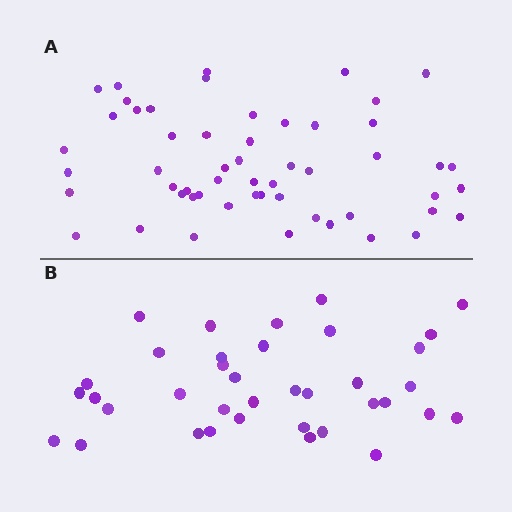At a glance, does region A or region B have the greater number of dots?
Region A (the top region) has more dots.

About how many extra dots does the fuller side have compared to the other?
Region A has approximately 15 more dots than region B.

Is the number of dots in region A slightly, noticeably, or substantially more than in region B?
Region A has substantially more. The ratio is roughly 1.5 to 1.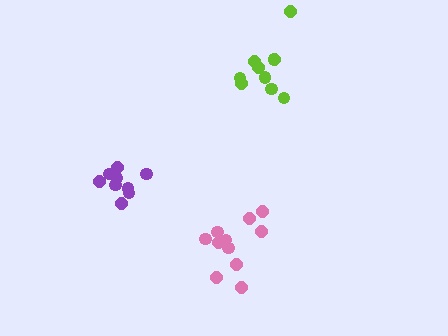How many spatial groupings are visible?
There are 3 spatial groupings.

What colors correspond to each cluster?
The clusters are colored: purple, pink, lime.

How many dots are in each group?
Group 1: 9 dots, Group 2: 11 dots, Group 3: 10 dots (30 total).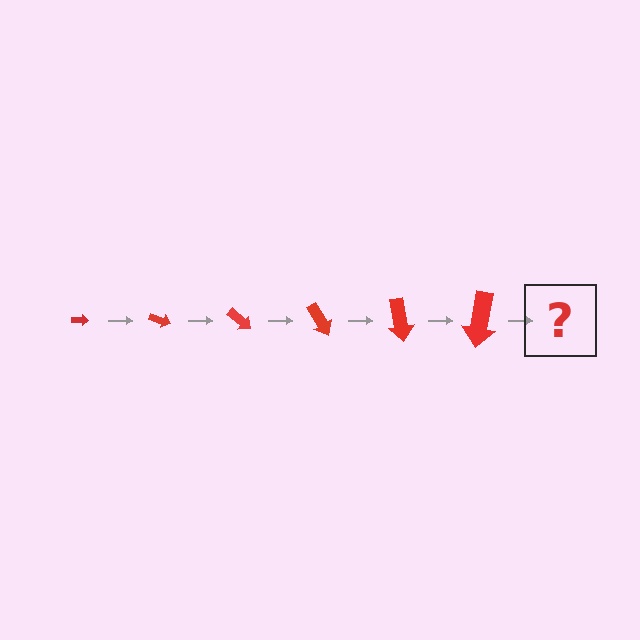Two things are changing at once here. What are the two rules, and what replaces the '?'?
The two rules are that the arrow grows larger each step and it rotates 20 degrees each step. The '?' should be an arrow, larger than the previous one and rotated 120 degrees from the start.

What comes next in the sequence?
The next element should be an arrow, larger than the previous one and rotated 120 degrees from the start.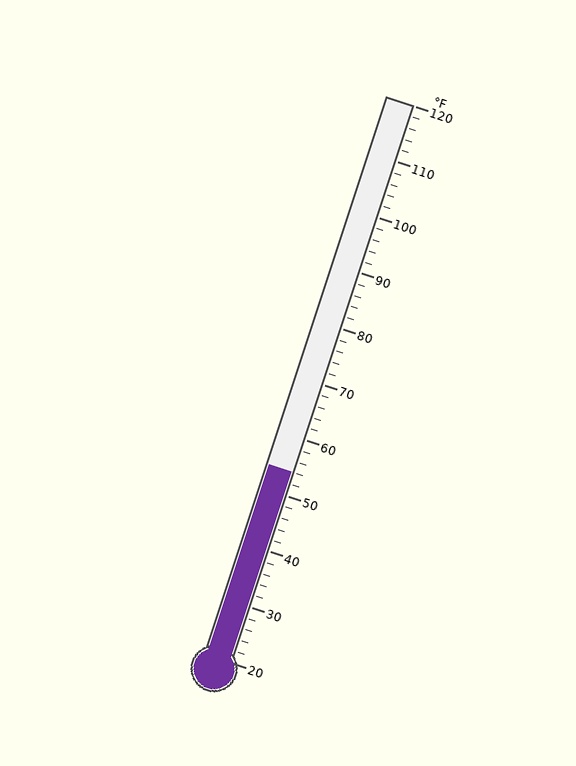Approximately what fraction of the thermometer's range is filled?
The thermometer is filled to approximately 35% of its range.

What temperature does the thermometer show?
The thermometer shows approximately 54°F.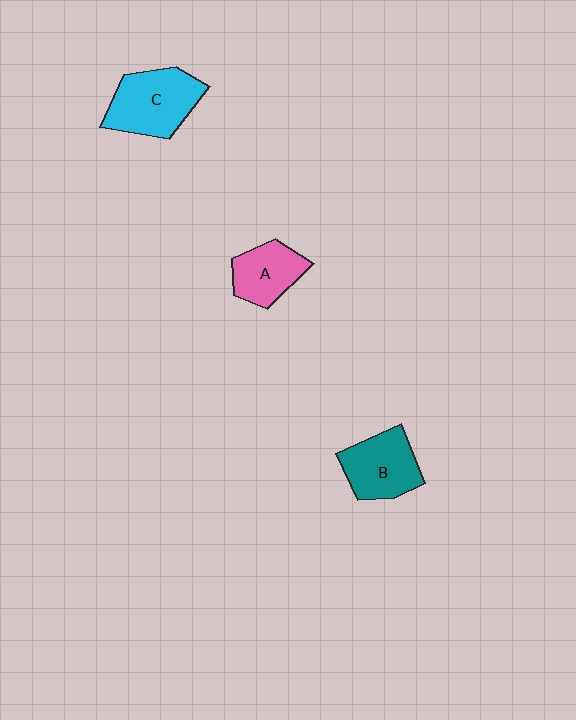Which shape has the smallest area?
Shape A (pink).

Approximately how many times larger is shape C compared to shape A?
Approximately 1.4 times.